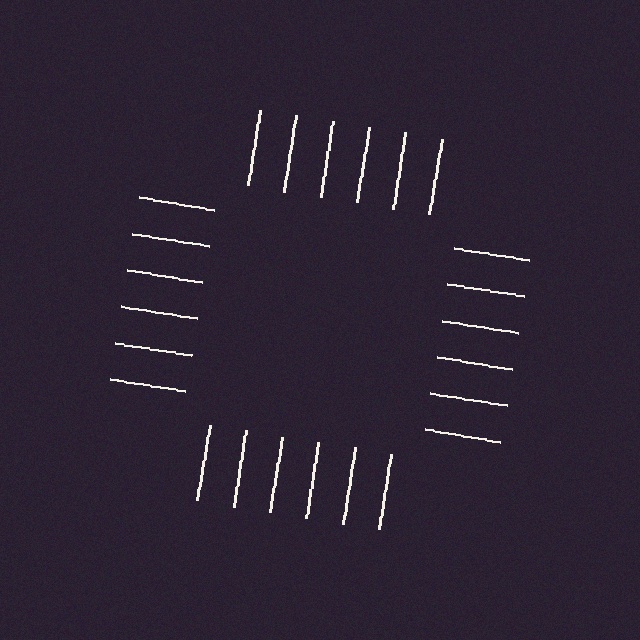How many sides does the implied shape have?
4 sides — the line-ends trace a square.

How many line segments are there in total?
24 — 6 along each of the 4 edges.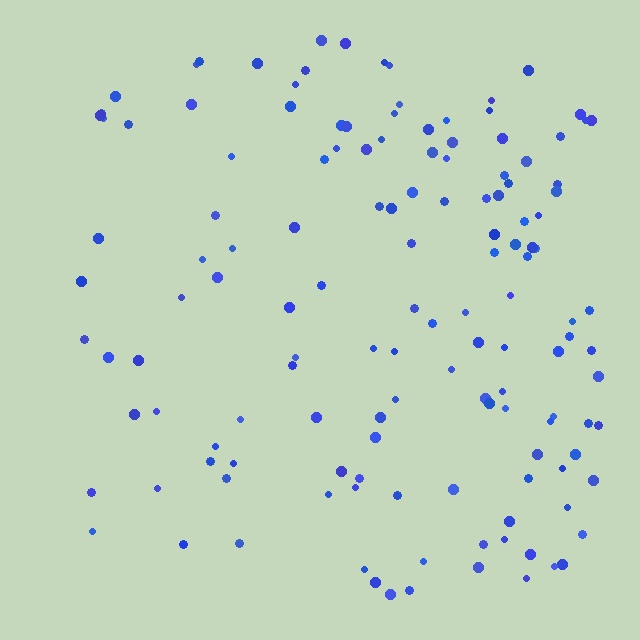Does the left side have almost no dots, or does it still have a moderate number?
Still a moderate number, just noticeably fewer than the right.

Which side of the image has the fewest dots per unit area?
The left.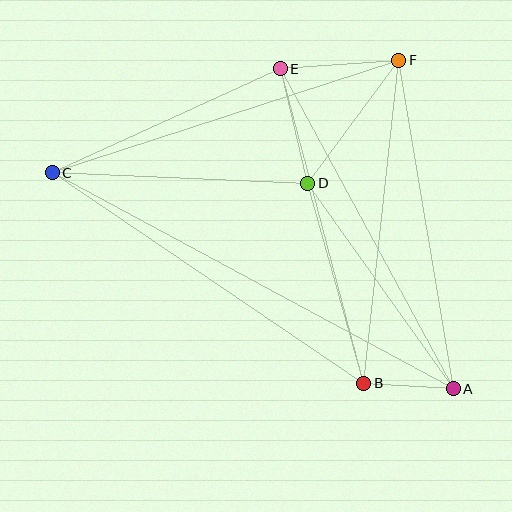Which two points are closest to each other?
Points A and B are closest to each other.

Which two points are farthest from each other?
Points A and C are farthest from each other.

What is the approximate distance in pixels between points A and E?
The distance between A and E is approximately 364 pixels.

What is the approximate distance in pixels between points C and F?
The distance between C and F is approximately 364 pixels.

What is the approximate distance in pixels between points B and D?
The distance between B and D is approximately 208 pixels.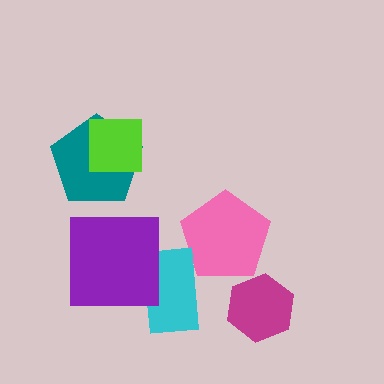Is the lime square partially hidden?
No, no other shape covers it.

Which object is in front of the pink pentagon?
The cyan rectangle is in front of the pink pentagon.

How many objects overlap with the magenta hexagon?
0 objects overlap with the magenta hexagon.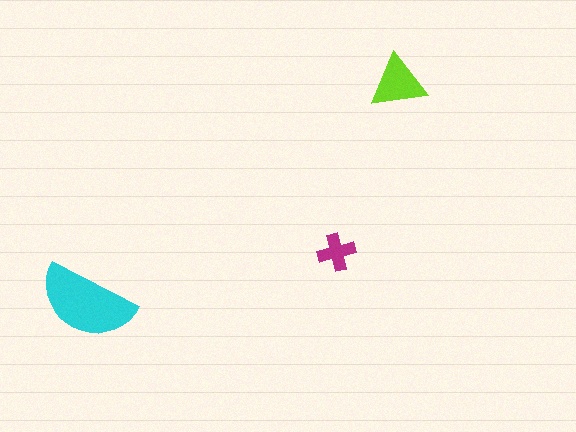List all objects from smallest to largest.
The magenta cross, the lime triangle, the cyan semicircle.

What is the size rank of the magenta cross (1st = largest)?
3rd.